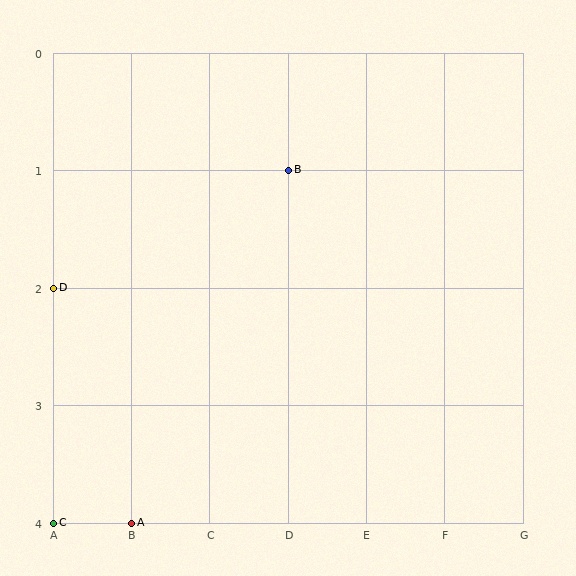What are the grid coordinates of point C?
Point C is at grid coordinates (A, 4).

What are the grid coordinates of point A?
Point A is at grid coordinates (B, 4).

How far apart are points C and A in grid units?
Points C and A are 1 column apart.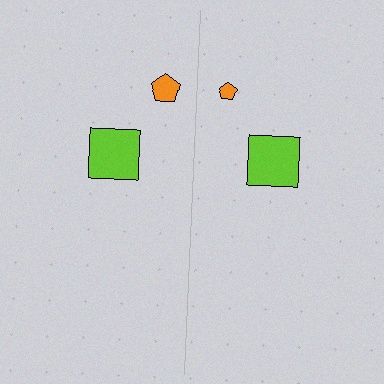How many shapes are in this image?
There are 4 shapes in this image.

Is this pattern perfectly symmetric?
No, the pattern is not perfectly symmetric. The orange pentagon on the right side has a different size than its mirror counterpart.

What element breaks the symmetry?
The orange pentagon on the right side has a different size than its mirror counterpart.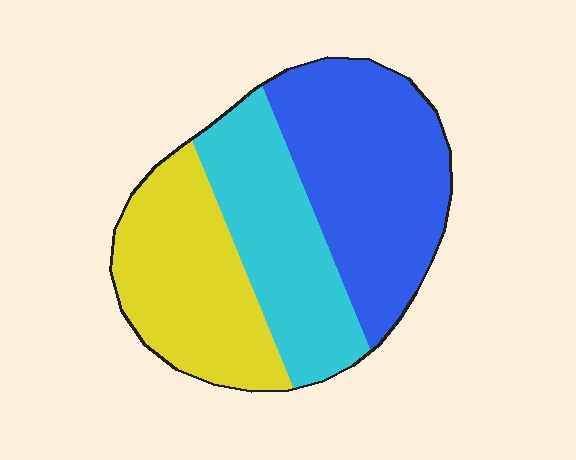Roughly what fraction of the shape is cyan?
Cyan takes up between a quarter and a half of the shape.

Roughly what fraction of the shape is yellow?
Yellow covers about 30% of the shape.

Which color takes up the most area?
Blue, at roughly 40%.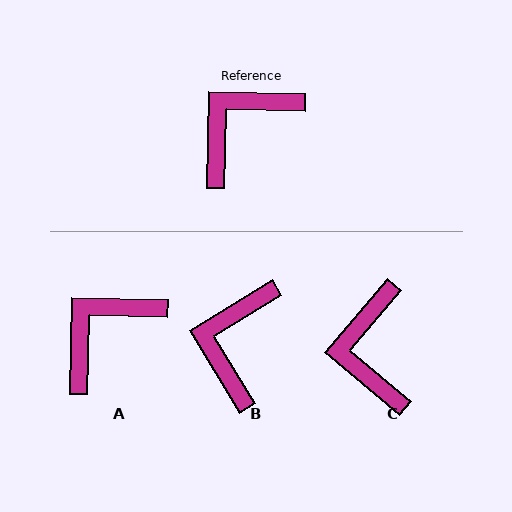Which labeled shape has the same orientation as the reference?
A.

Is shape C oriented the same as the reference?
No, it is off by about 51 degrees.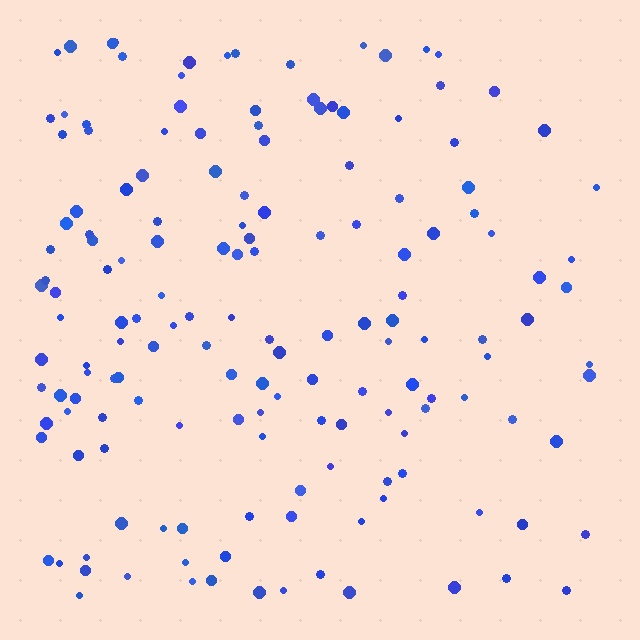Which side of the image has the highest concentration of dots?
The left.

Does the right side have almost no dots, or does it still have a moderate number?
Still a moderate number, just noticeably fewer than the left.